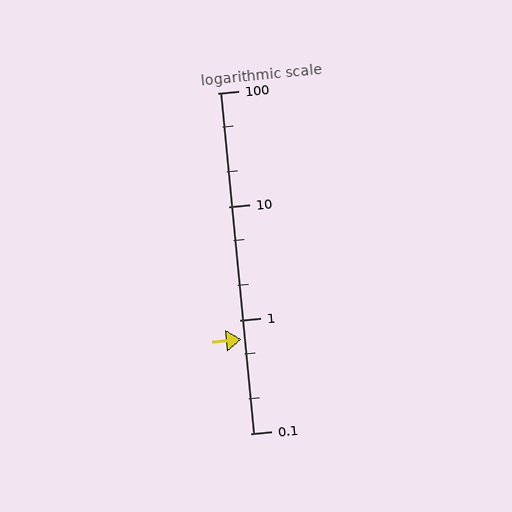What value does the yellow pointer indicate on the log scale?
The pointer indicates approximately 0.68.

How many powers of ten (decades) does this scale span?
The scale spans 3 decades, from 0.1 to 100.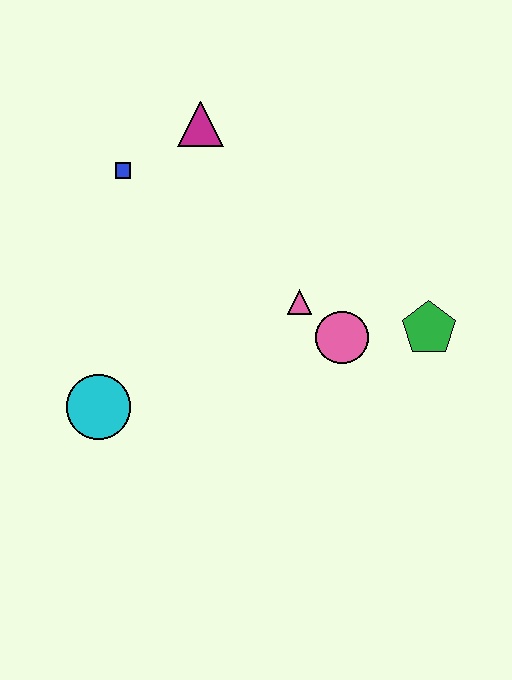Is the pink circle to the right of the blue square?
Yes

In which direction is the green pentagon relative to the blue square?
The green pentagon is to the right of the blue square.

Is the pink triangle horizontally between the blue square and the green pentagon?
Yes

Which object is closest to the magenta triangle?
The blue square is closest to the magenta triangle.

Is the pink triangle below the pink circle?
No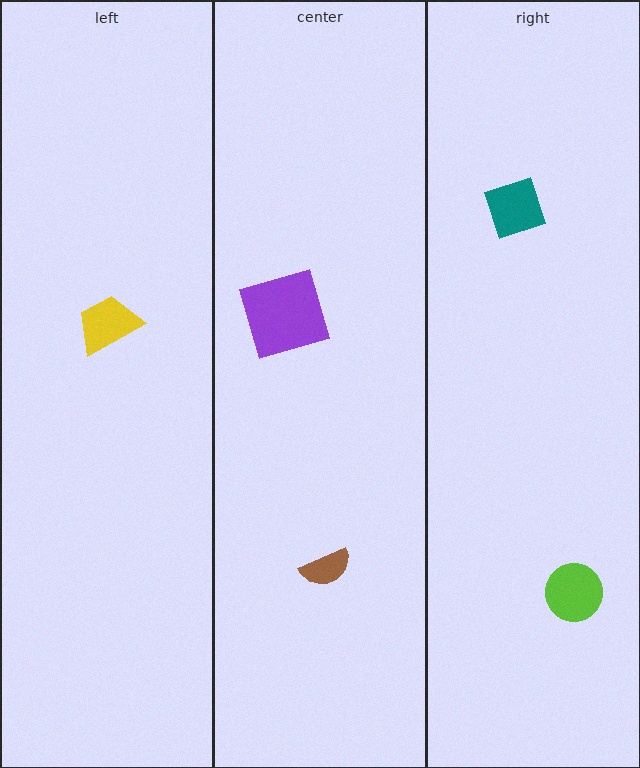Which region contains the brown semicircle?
The center region.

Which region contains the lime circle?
The right region.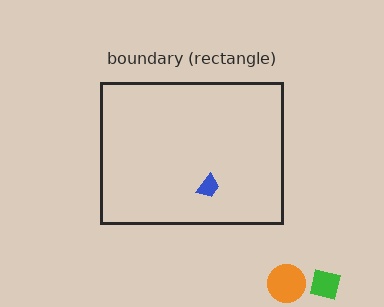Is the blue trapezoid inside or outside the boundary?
Inside.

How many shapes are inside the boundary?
1 inside, 2 outside.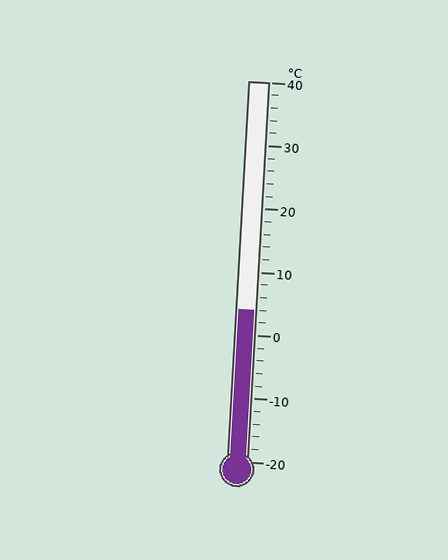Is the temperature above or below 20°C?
The temperature is below 20°C.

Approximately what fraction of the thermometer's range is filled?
The thermometer is filled to approximately 40% of its range.